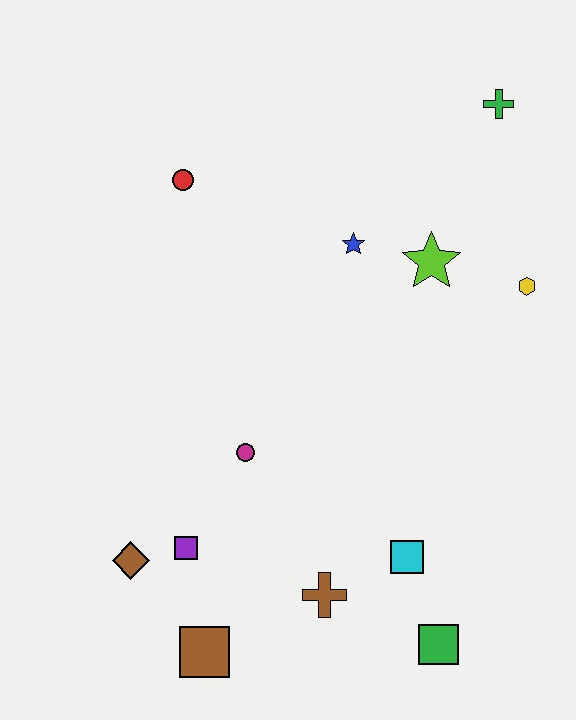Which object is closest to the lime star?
The blue star is closest to the lime star.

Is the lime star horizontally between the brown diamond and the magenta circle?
No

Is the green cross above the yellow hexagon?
Yes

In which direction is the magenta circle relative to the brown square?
The magenta circle is above the brown square.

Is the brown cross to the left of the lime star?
Yes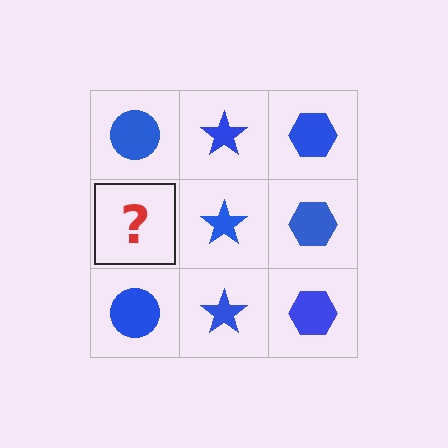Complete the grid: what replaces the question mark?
The question mark should be replaced with a blue circle.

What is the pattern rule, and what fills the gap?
The rule is that each column has a consistent shape. The gap should be filled with a blue circle.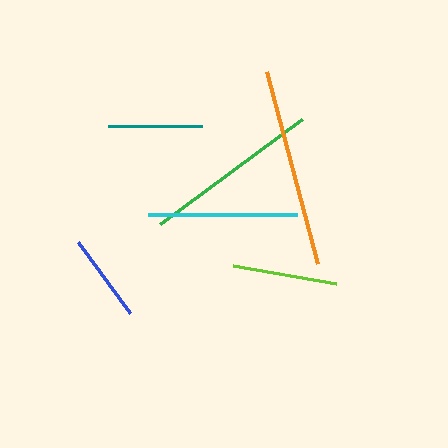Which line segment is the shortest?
The blue line is the shortest at approximately 88 pixels.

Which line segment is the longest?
The orange line is the longest at approximately 198 pixels.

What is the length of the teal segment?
The teal segment is approximately 94 pixels long.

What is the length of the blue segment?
The blue segment is approximately 88 pixels long.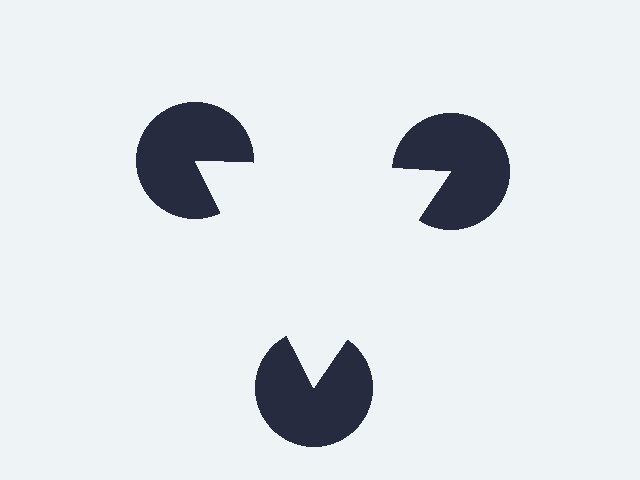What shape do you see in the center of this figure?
An illusory triangle — its edges are inferred from the aligned wedge cuts in the pac-man discs, not physically drawn.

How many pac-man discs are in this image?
There are 3 — one at each vertex of the illusory triangle.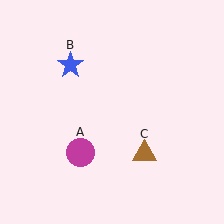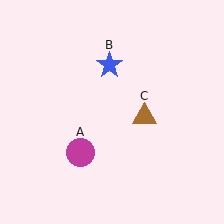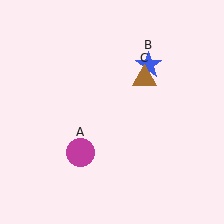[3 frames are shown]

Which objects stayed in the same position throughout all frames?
Magenta circle (object A) remained stationary.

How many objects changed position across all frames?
2 objects changed position: blue star (object B), brown triangle (object C).